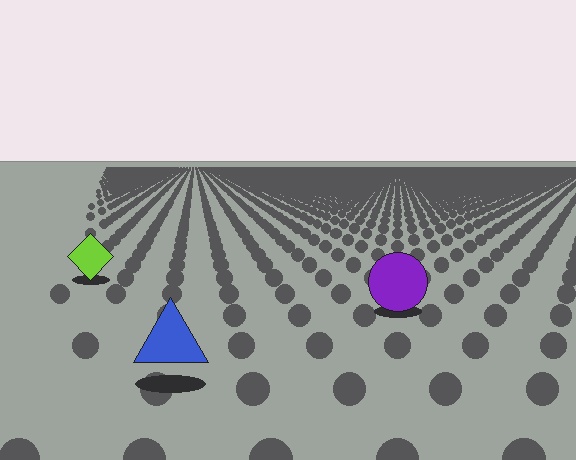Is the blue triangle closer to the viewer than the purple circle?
Yes. The blue triangle is closer — you can tell from the texture gradient: the ground texture is coarser near it.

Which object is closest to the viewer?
The blue triangle is closest. The texture marks near it are larger and more spread out.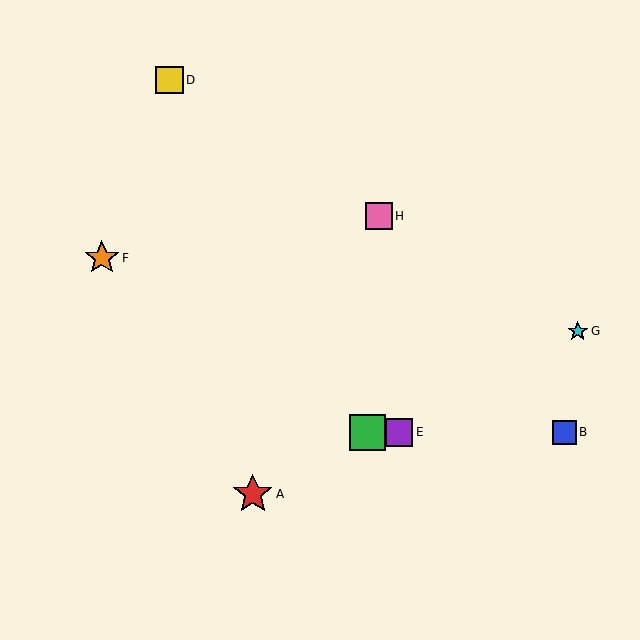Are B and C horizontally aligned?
Yes, both are at y≈432.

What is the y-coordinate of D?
Object D is at y≈80.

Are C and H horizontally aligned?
No, C is at y≈432 and H is at y≈216.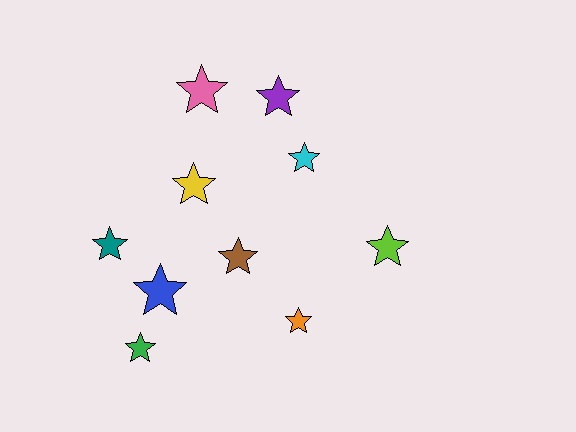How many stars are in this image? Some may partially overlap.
There are 10 stars.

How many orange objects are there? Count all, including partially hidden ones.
There is 1 orange object.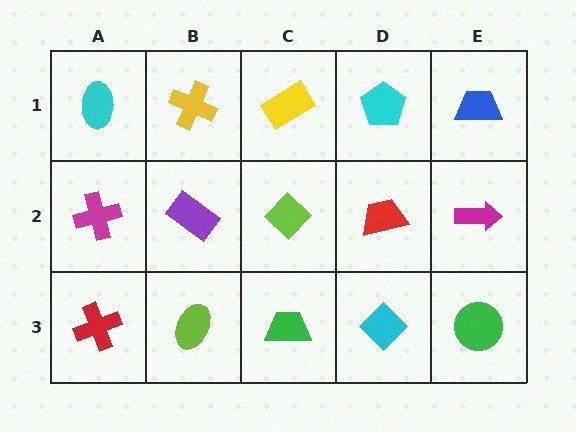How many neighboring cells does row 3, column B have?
3.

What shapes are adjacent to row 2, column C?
A yellow rectangle (row 1, column C), a green trapezoid (row 3, column C), a purple rectangle (row 2, column B), a red trapezoid (row 2, column D).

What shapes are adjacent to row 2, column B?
A yellow cross (row 1, column B), a lime ellipse (row 3, column B), a magenta cross (row 2, column A), a lime diamond (row 2, column C).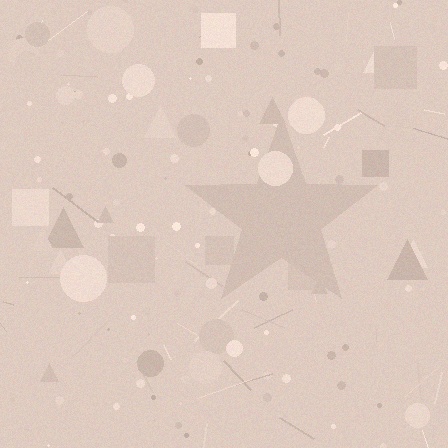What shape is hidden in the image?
A star is hidden in the image.